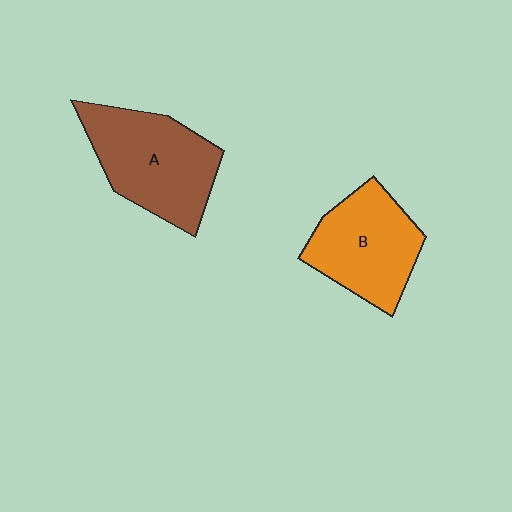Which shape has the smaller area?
Shape B (orange).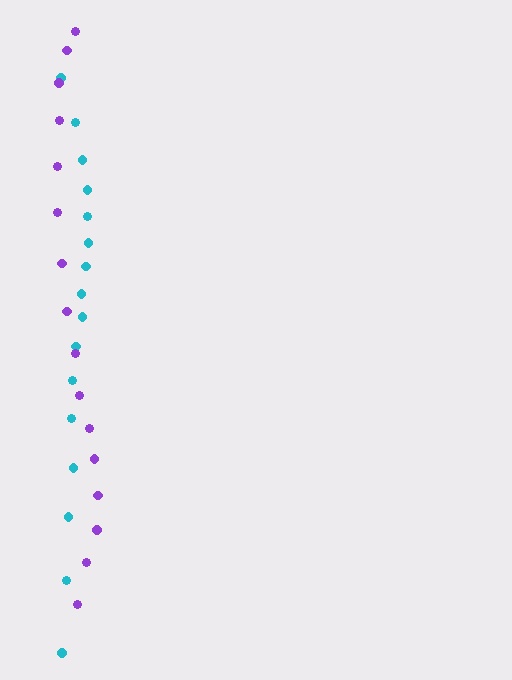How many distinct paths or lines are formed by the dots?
There are 2 distinct paths.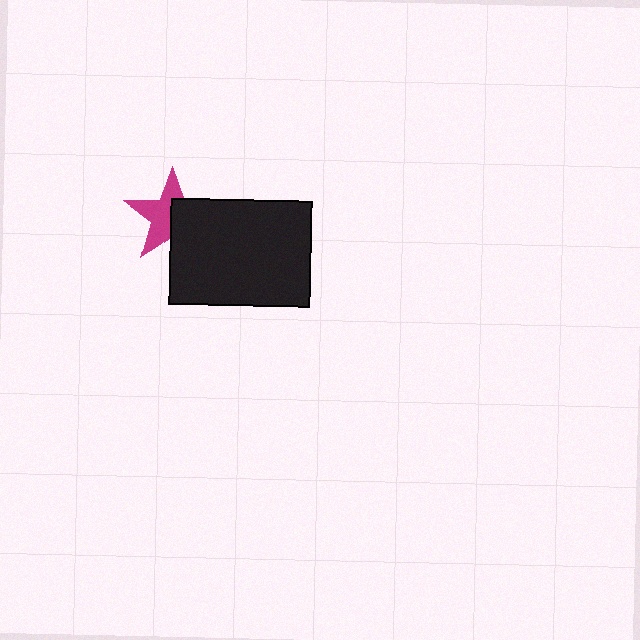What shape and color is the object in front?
The object in front is a black rectangle.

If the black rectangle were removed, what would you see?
You would see the complete magenta star.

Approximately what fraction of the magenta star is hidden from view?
Roughly 46% of the magenta star is hidden behind the black rectangle.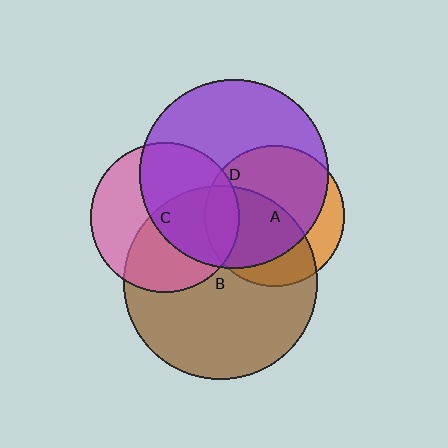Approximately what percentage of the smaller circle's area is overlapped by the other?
Approximately 30%.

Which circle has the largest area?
Circle B (brown).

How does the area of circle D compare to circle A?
Approximately 1.8 times.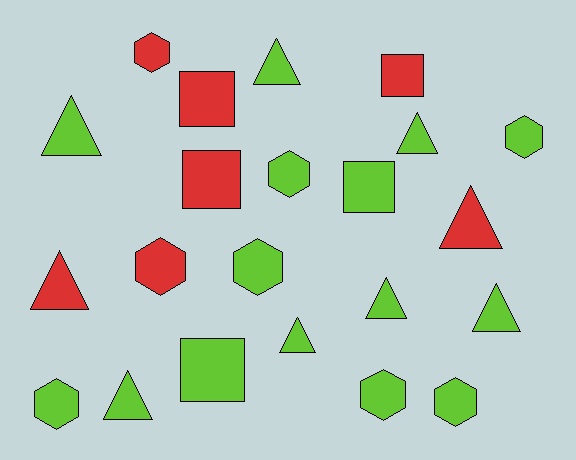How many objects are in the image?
There are 22 objects.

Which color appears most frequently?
Lime, with 15 objects.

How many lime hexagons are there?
There are 6 lime hexagons.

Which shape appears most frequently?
Triangle, with 9 objects.